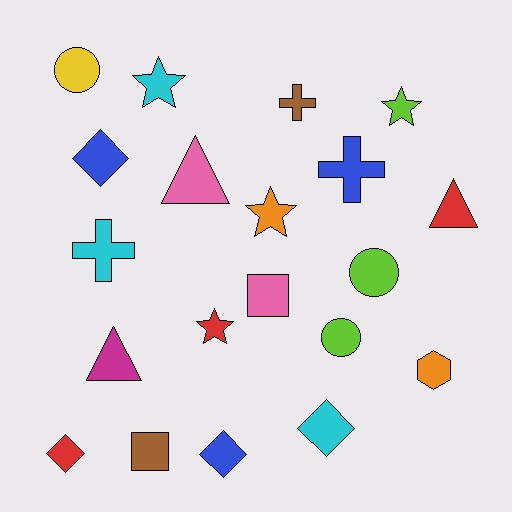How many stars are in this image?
There are 4 stars.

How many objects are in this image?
There are 20 objects.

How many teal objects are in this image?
There are no teal objects.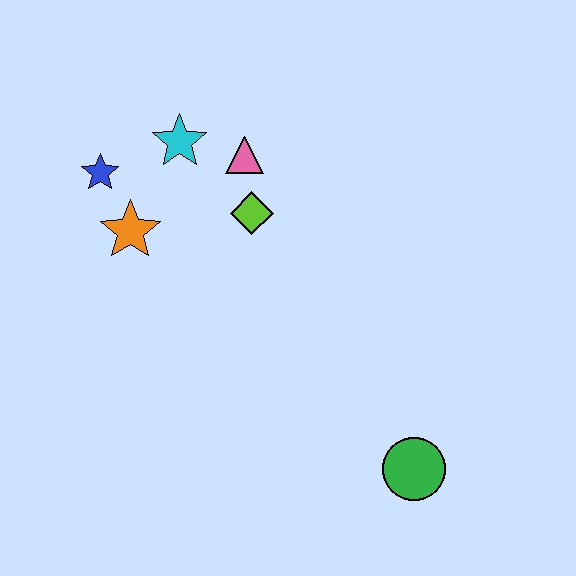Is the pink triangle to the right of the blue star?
Yes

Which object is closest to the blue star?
The orange star is closest to the blue star.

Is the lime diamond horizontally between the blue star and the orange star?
No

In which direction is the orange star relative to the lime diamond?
The orange star is to the left of the lime diamond.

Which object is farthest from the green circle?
The blue star is farthest from the green circle.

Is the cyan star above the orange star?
Yes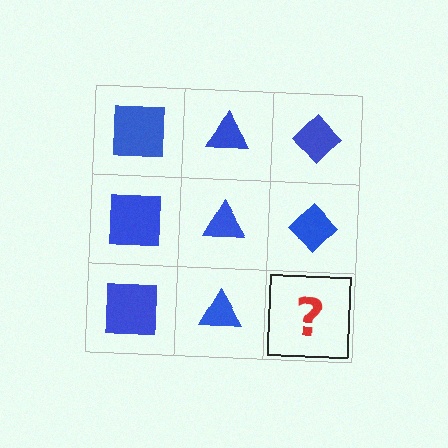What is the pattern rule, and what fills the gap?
The rule is that each column has a consistent shape. The gap should be filled with a blue diamond.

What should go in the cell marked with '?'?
The missing cell should contain a blue diamond.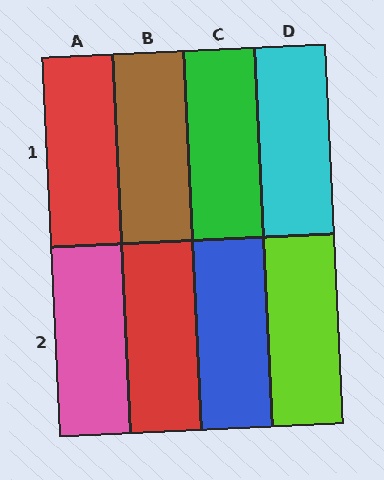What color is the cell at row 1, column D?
Cyan.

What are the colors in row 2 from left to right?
Pink, red, blue, lime.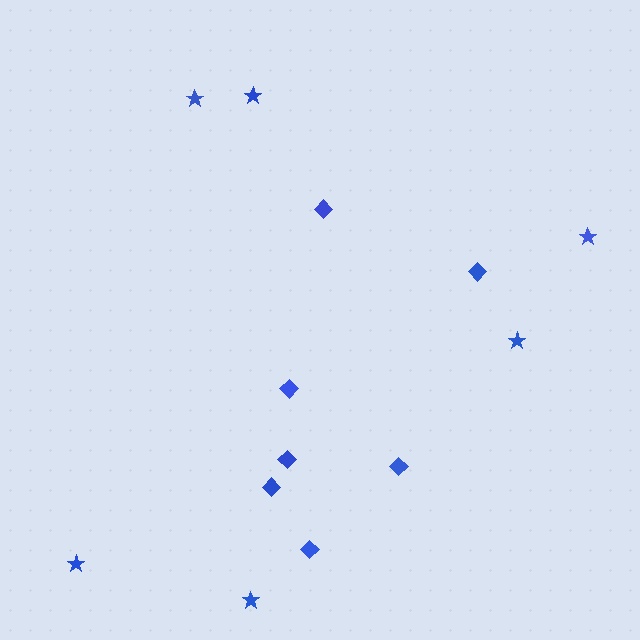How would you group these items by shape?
There are 2 groups: one group of stars (6) and one group of diamonds (7).